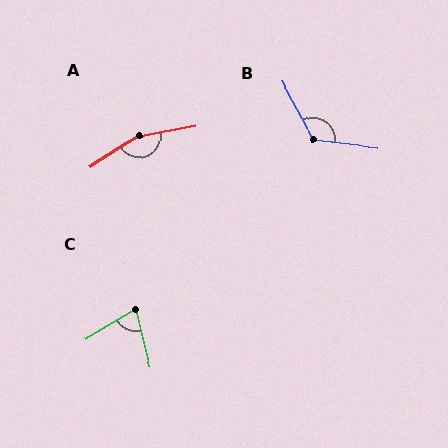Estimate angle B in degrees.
Approximately 125 degrees.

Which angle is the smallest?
C, at approximately 73 degrees.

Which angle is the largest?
A, at approximately 158 degrees.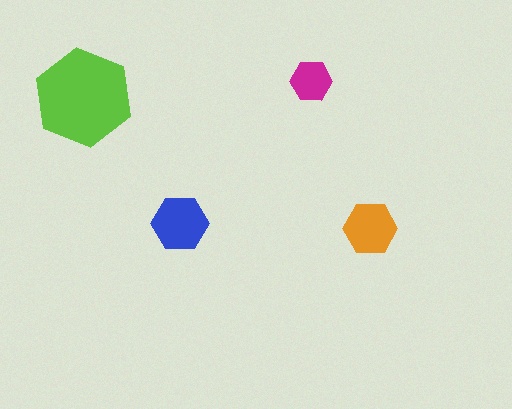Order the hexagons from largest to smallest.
the lime one, the blue one, the orange one, the magenta one.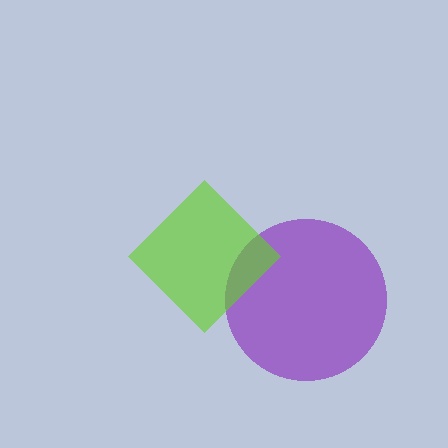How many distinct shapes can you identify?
There are 2 distinct shapes: a purple circle, a lime diamond.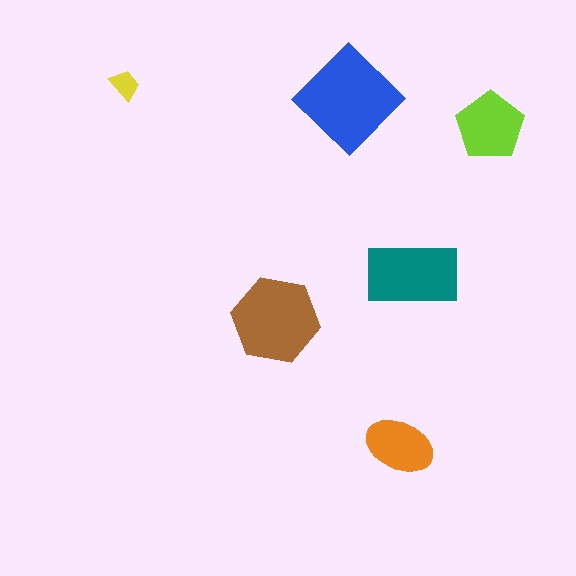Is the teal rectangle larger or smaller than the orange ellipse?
Larger.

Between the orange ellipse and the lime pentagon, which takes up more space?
The lime pentagon.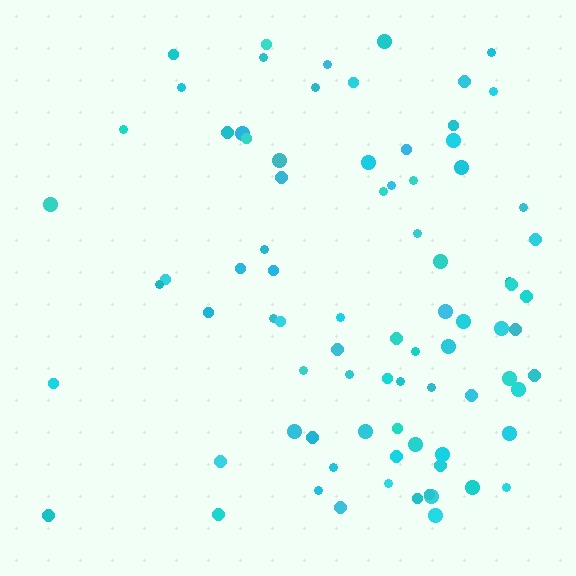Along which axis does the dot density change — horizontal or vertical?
Horizontal.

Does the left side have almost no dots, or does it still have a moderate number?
Still a moderate number, just noticeably fewer than the right.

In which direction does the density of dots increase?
From left to right, with the right side densest.